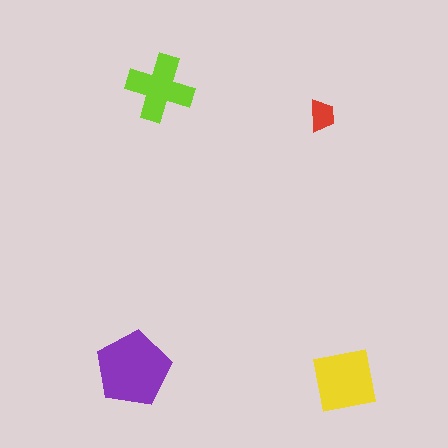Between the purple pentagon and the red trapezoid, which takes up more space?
The purple pentagon.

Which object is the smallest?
The red trapezoid.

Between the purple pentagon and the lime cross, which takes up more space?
The purple pentagon.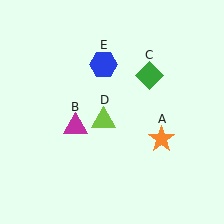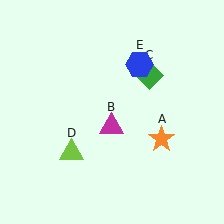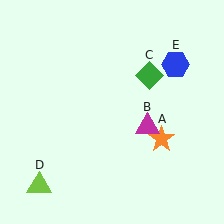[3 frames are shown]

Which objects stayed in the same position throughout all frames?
Orange star (object A) and green diamond (object C) remained stationary.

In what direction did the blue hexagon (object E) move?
The blue hexagon (object E) moved right.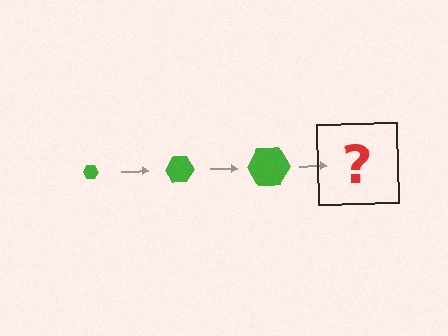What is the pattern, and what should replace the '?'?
The pattern is that the hexagon gets progressively larger each step. The '?' should be a green hexagon, larger than the previous one.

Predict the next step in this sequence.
The next step is a green hexagon, larger than the previous one.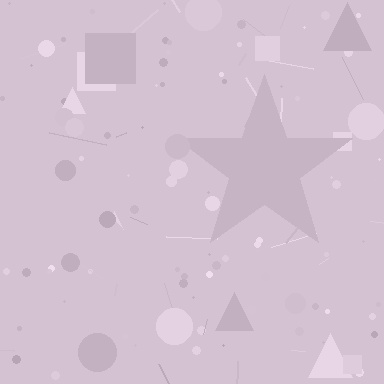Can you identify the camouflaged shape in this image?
The camouflaged shape is a star.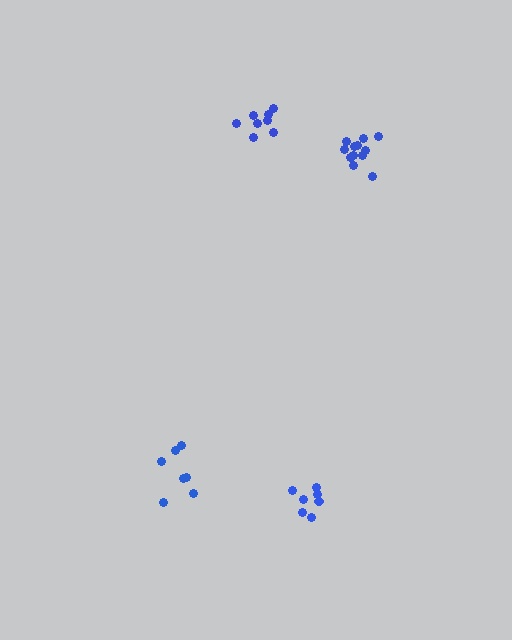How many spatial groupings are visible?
There are 4 spatial groupings.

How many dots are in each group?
Group 1: 7 dots, Group 2: 13 dots, Group 3: 7 dots, Group 4: 8 dots (35 total).